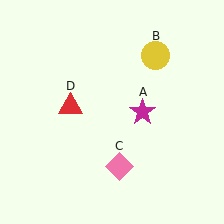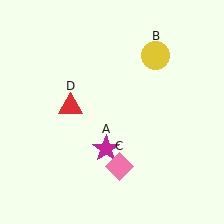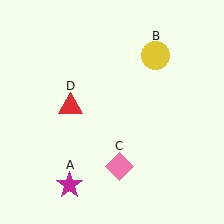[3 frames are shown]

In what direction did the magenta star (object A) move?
The magenta star (object A) moved down and to the left.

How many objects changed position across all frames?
1 object changed position: magenta star (object A).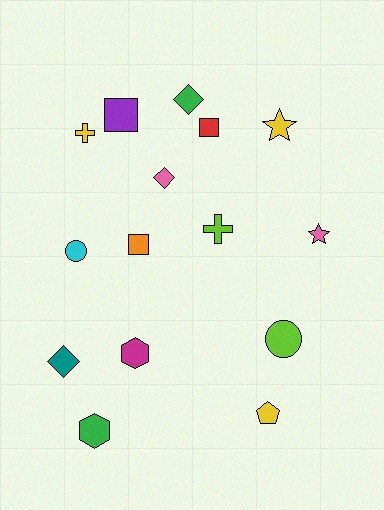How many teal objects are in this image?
There is 1 teal object.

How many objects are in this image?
There are 15 objects.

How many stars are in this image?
There are 2 stars.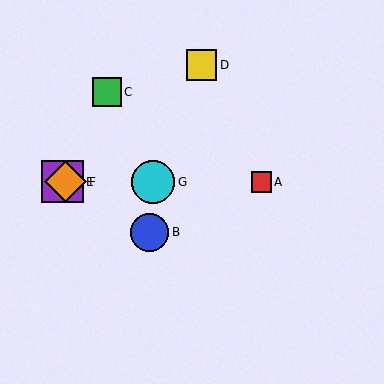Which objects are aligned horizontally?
Objects A, E, F, G are aligned horizontally.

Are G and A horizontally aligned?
Yes, both are at y≈182.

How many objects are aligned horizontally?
4 objects (A, E, F, G) are aligned horizontally.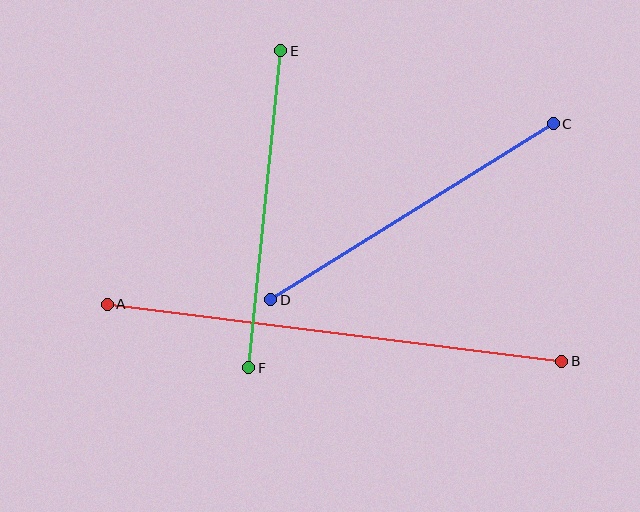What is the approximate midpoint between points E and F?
The midpoint is at approximately (265, 209) pixels.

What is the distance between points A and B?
The distance is approximately 458 pixels.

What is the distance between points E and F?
The distance is approximately 318 pixels.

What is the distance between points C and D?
The distance is approximately 333 pixels.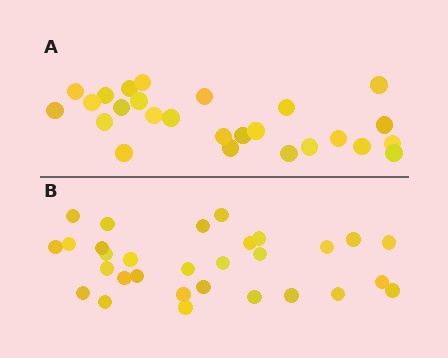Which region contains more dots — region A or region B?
Region B (the bottom region) has more dots.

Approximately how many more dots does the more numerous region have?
Region B has about 4 more dots than region A.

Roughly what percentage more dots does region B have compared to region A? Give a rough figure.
About 15% more.